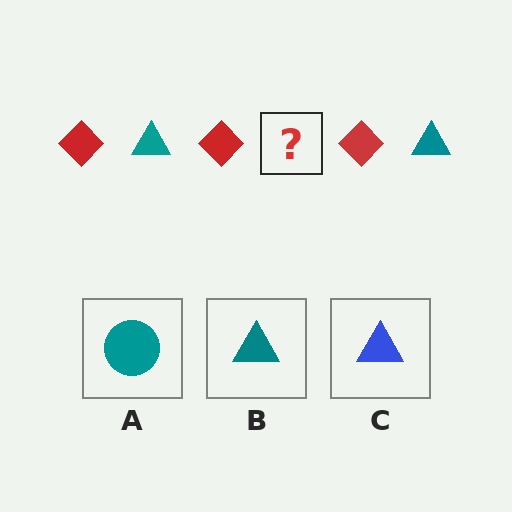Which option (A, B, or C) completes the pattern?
B.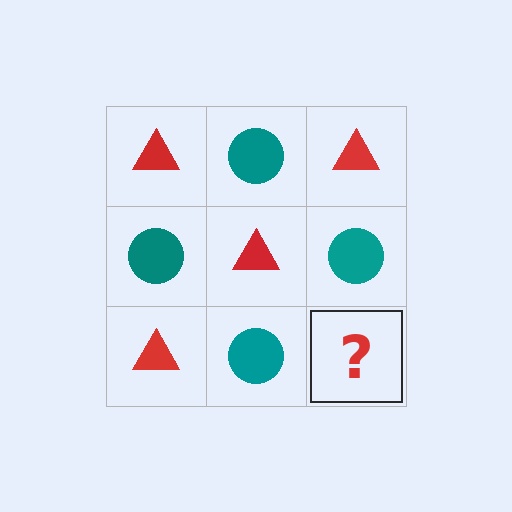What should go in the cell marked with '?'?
The missing cell should contain a red triangle.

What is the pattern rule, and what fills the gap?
The rule is that it alternates red triangle and teal circle in a checkerboard pattern. The gap should be filled with a red triangle.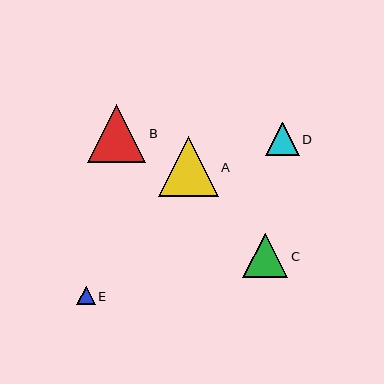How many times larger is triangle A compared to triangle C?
Triangle A is approximately 1.3 times the size of triangle C.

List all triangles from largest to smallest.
From largest to smallest: A, B, C, D, E.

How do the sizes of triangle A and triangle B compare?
Triangle A and triangle B are approximately the same size.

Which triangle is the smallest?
Triangle E is the smallest with a size of approximately 18 pixels.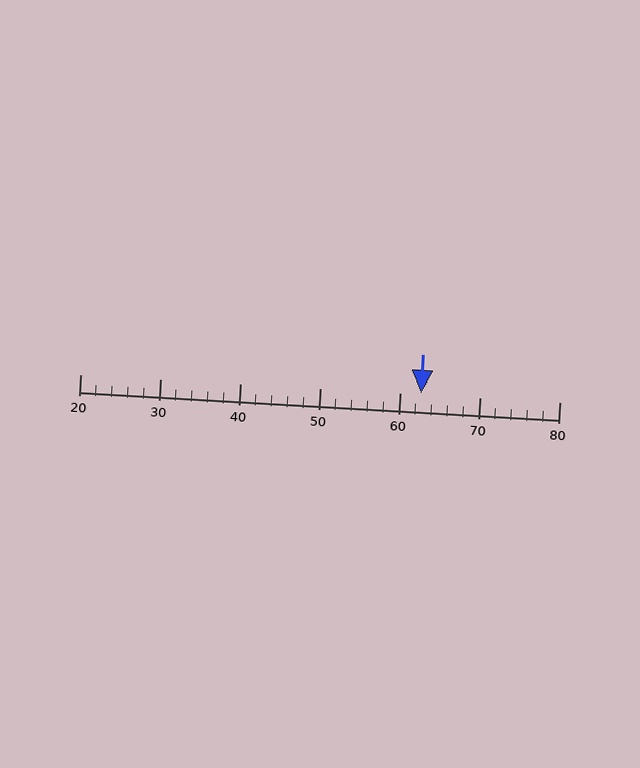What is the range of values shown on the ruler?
The ruler shows values from 20 to 80.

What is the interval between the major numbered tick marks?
The major tick marks are spaced 10 units apart.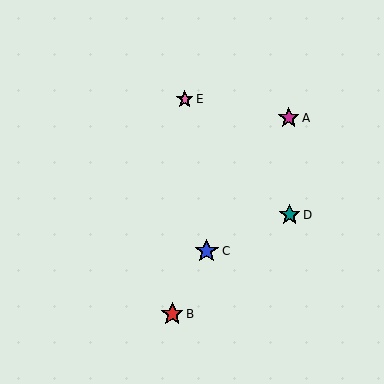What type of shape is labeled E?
Shape E is a pink star.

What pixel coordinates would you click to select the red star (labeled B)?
Click at (172, 314) to select the red star B.